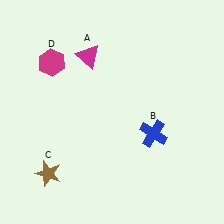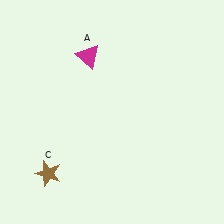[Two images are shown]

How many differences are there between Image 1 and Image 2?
There are 2 differences between the two images.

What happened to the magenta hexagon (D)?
The magenta hexagon (D) was removed in Image 2. It was in the top-left area of Image 1.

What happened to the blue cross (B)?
The blue cross (B) was removed in Image 2. It was in the bottom-right area of Image 1.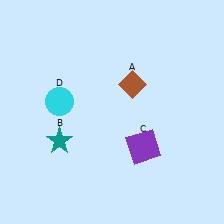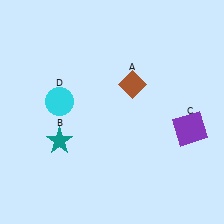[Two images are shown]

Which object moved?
The purple square (C) moved right.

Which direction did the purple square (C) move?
The purple square (C) moved right.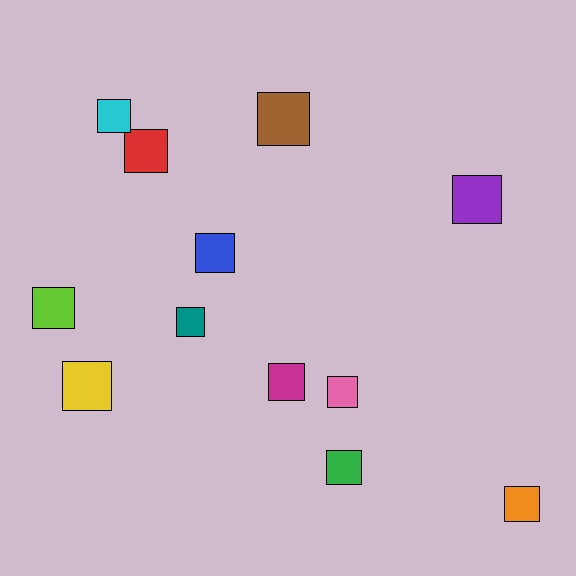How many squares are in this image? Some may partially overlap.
There are 12 squares.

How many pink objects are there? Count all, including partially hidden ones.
There is 1 pink object.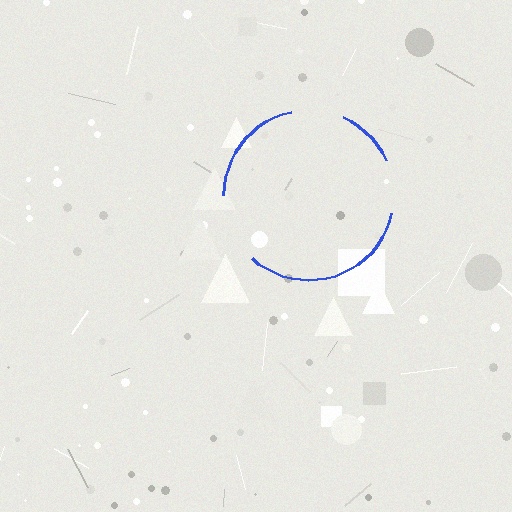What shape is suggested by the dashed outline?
The dashed outline suggests a circle.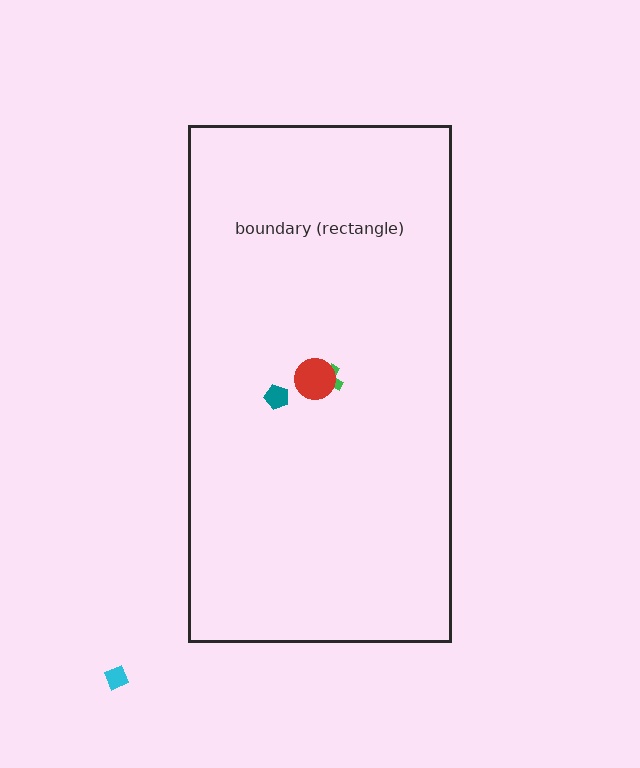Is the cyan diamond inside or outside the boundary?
Outside.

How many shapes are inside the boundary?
3 inside, 1 outside.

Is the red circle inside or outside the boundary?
Inside.